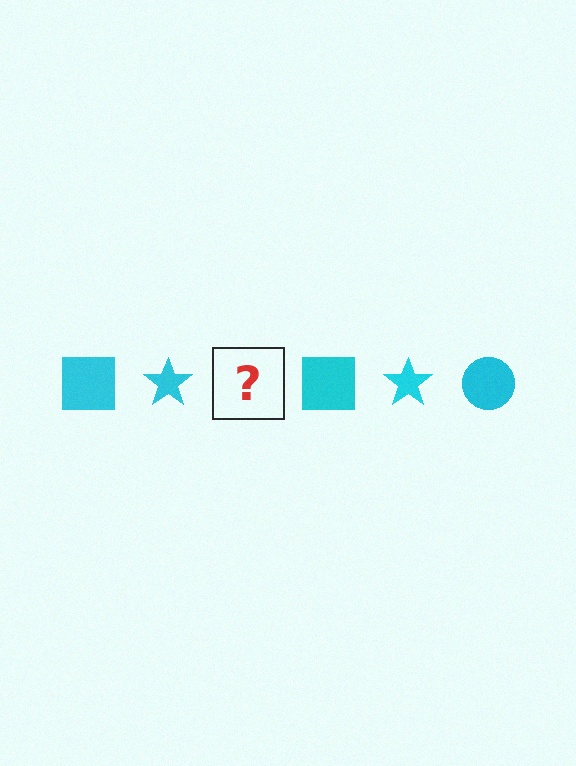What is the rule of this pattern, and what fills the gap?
The rule is that the pattern cycles through square, star, circle shapes in cyan. The gap should be filled with a cyan circle.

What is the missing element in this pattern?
The missing element is a cyan circle.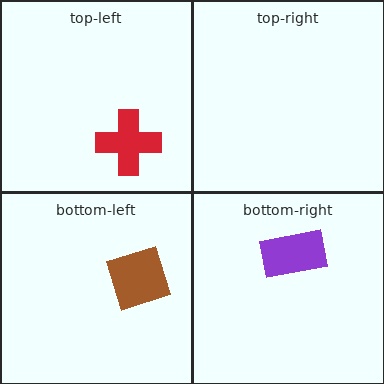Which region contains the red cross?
The top-left region.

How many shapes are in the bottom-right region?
1.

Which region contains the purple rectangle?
The bottom-right region.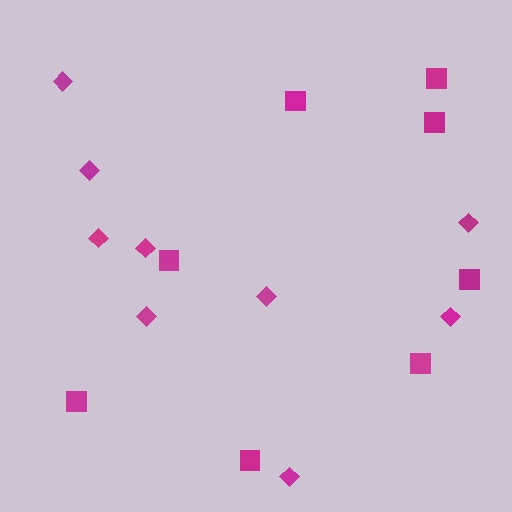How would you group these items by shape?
There are 2 groups: one group of diamonds (9) and one group of squares (8).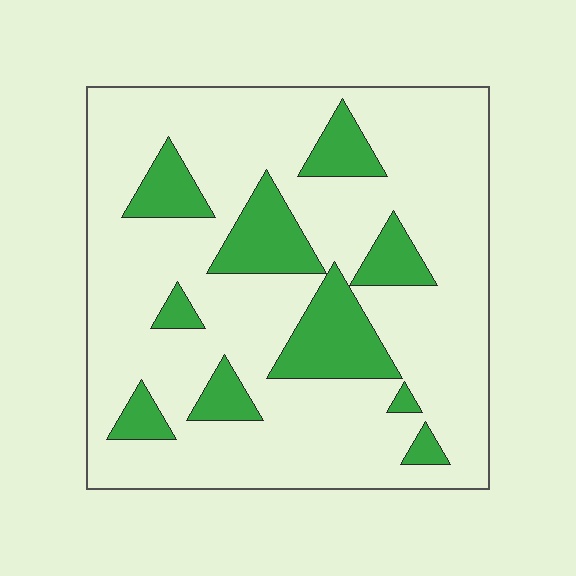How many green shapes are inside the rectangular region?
10.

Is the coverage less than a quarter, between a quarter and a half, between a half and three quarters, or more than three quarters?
Less than a quarter.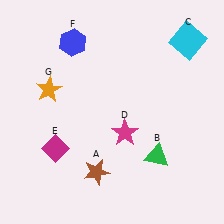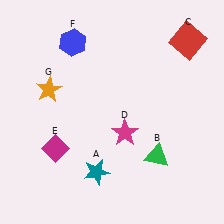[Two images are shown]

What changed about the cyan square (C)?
In Image 1, C is cyan. In Image 2, it changed to red.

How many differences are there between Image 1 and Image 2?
There are 2 differences between the two images.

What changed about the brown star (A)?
In Image 1, A is brown. In Image 2, it changed to teal.